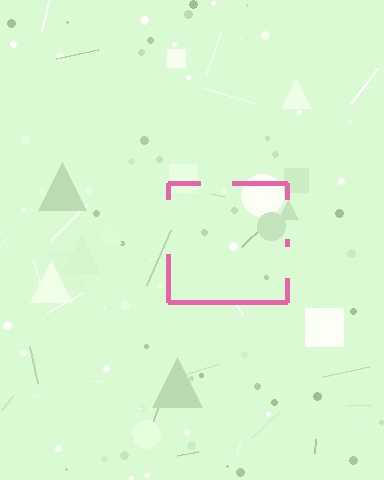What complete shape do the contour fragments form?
The contour fragments form a square.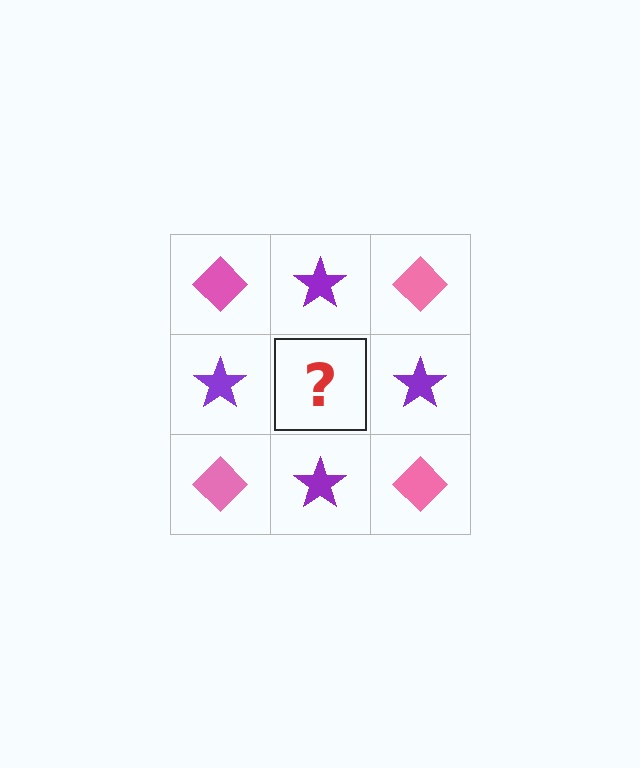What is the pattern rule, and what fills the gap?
The rule is that it alternates pink diamond and purple star in a checkerboard pattern. The gap should be filled with a pink diamond.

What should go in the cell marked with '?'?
The missing cell should contain a pink diamond.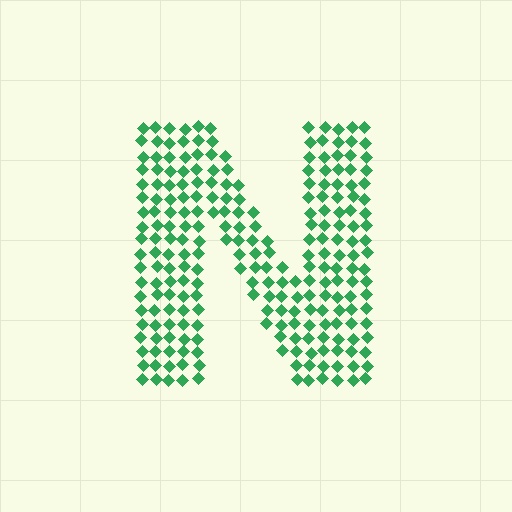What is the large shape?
The large shape is the letter N.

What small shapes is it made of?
It is made of small diamonds.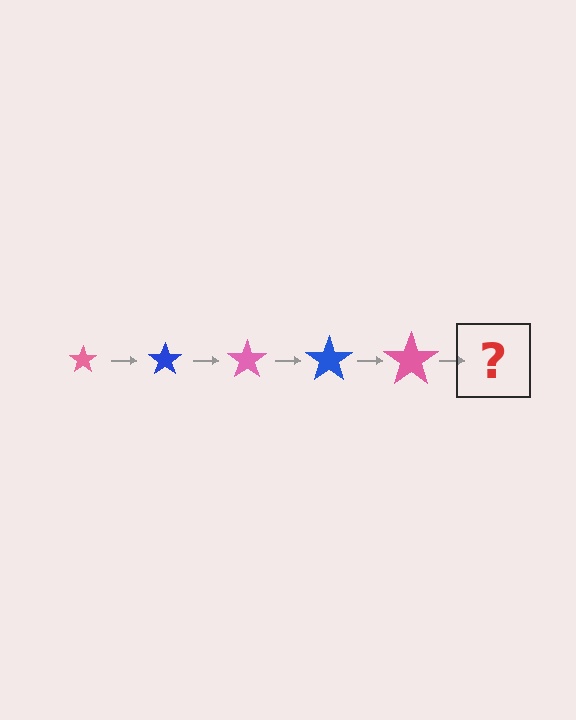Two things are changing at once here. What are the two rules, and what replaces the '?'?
The two rules are that the star grows larger each step and the color cycles through pink and blue. The '?' should be a blue star, larger than the previous one.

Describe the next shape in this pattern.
It should be a blue star, larger than the previous one.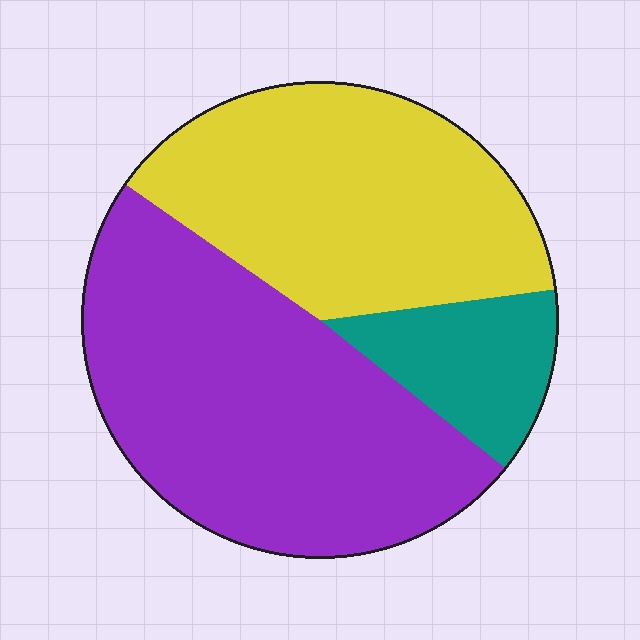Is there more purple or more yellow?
Purple.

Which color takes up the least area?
Teal, at roughly 15%.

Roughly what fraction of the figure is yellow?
Yellow covers about 40% of the figure.